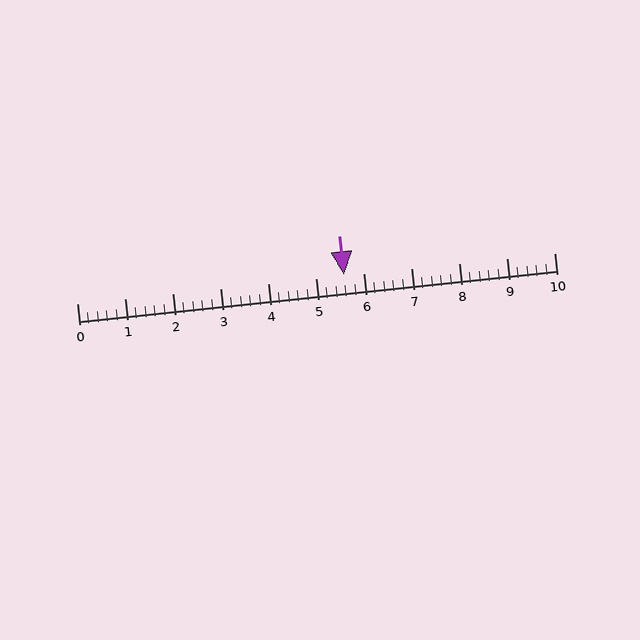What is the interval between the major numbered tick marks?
The major tick marks are spaced 1 units apart.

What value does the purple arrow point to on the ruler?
The purple arrow points to approximately 5.6.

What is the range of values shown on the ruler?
The ruler shows values from 0 to 10.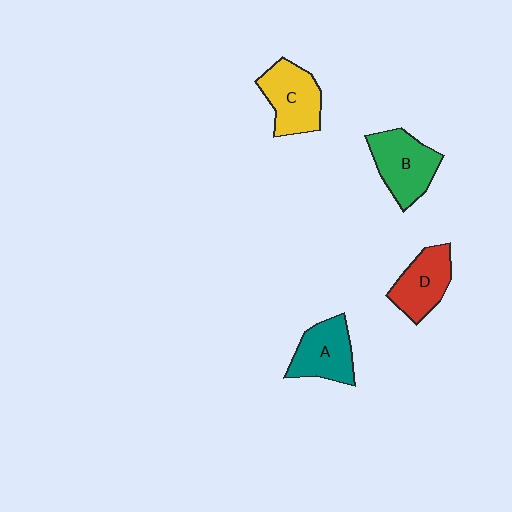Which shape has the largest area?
Shape B (green).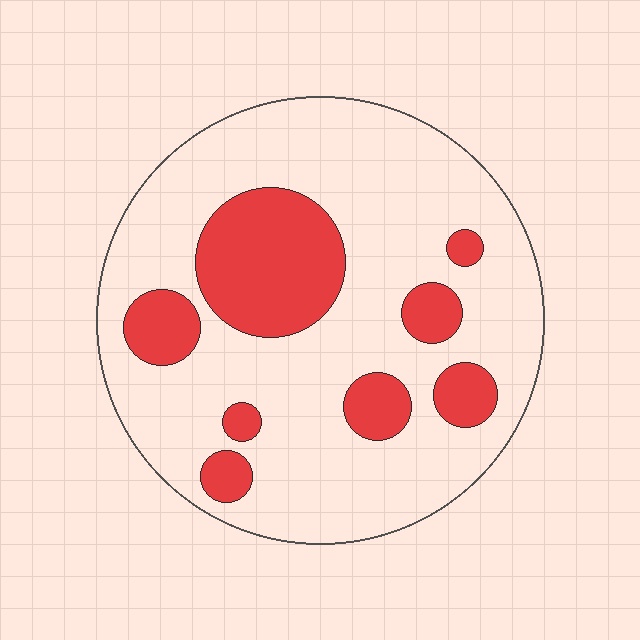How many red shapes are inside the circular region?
8.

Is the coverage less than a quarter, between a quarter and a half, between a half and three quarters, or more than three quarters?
Less than a quarter.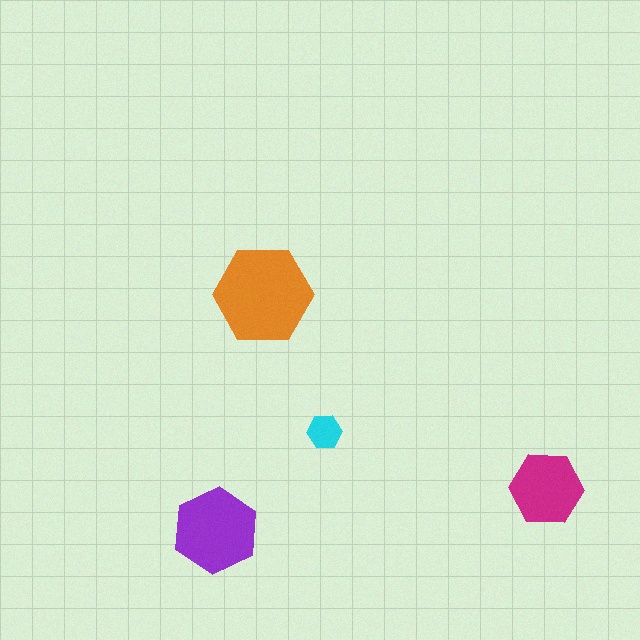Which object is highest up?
The orange hexagon is topmost.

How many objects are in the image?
There are 4 objects in the image.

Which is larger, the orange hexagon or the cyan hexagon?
The orange one.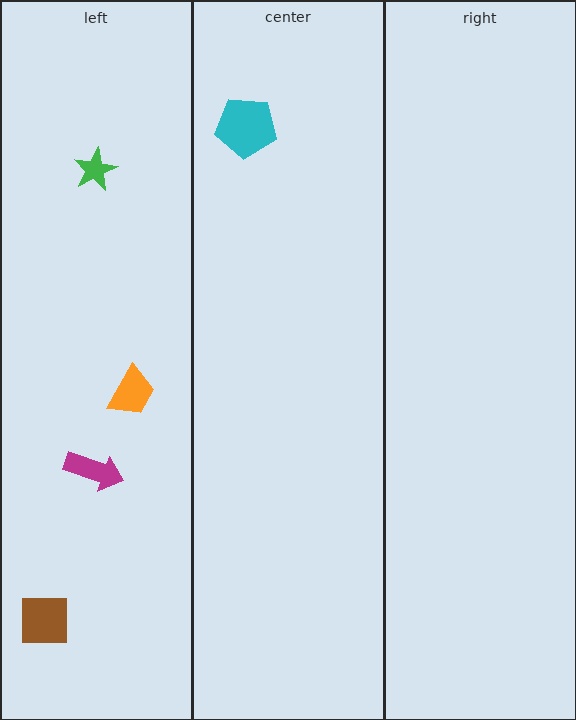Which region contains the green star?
The left region.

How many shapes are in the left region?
4.